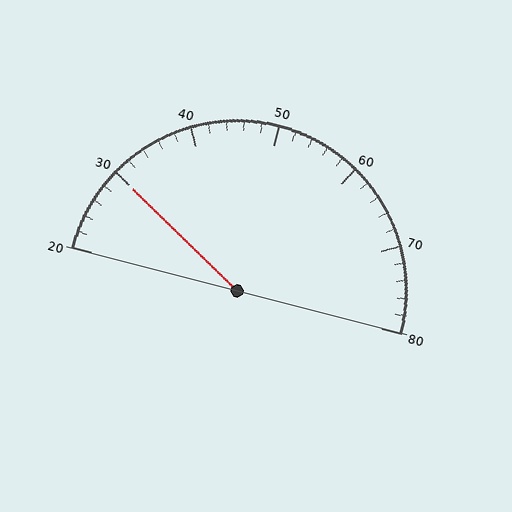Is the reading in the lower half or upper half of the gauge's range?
The reading is in the lower half of the range (20 to 80).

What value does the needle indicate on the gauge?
The needle indicates approximately 30.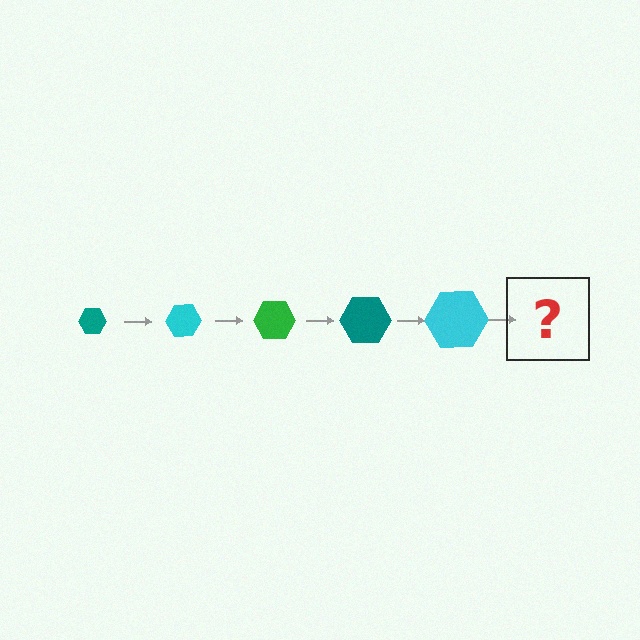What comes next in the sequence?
The next element should be a green hexagon, larger than the previous one.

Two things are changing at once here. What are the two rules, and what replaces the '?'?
The two rules are that the hexagon grows larger each step and the color cycles through teal, cyan, and green. The '?' should be a green hexagon, larger than the previous one.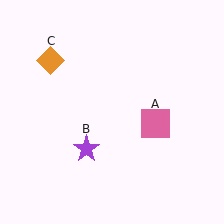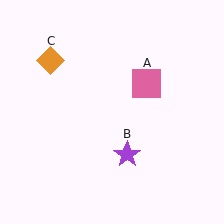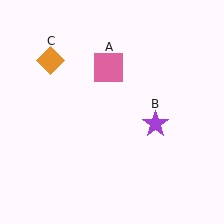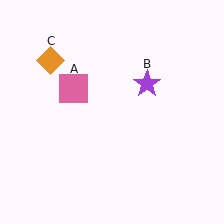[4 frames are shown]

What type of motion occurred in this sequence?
The pink square (object A), purple star (object B) rotated counterclockwise around the center of the scene.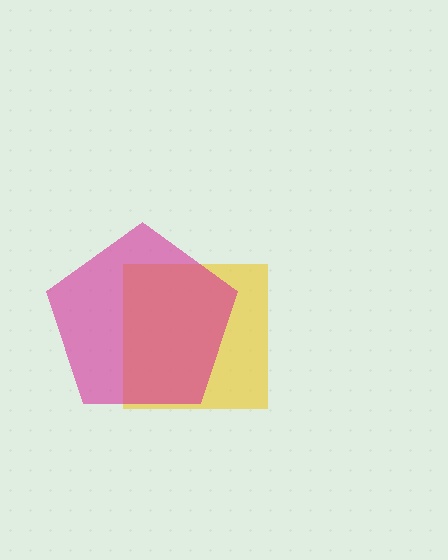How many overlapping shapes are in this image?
There are 2 overlapping shapes in the image.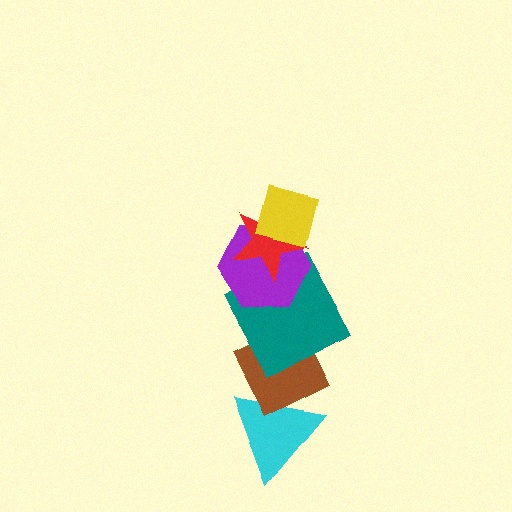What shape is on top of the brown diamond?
The teal square is on top of the brown diamond.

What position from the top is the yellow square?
The yellow square is 1st from the top.